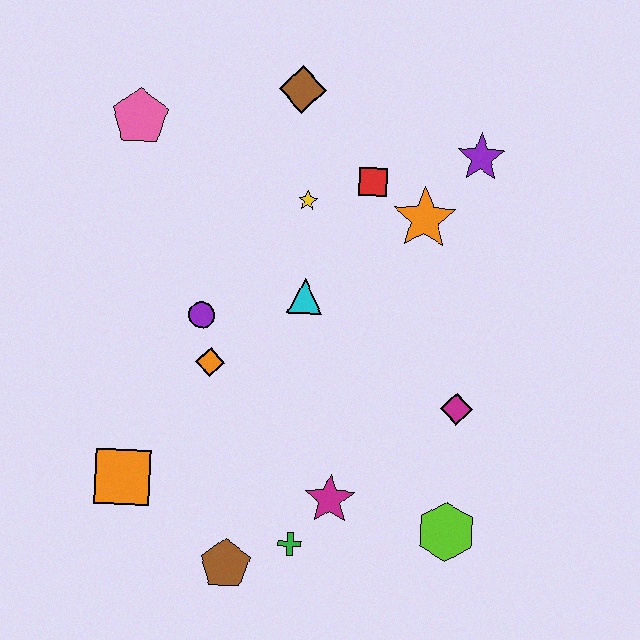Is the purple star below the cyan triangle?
No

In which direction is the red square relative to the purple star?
The red square is to the left of the purple star.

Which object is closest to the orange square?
The brown pentagon is closest to the orange square.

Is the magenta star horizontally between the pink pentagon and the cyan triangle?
No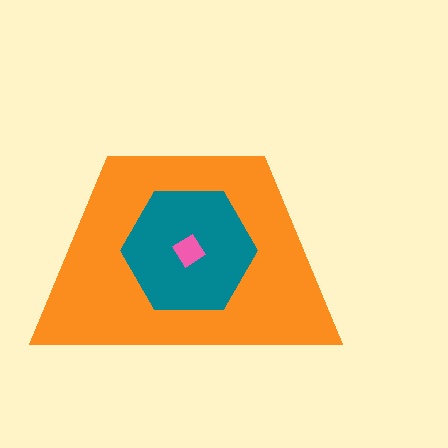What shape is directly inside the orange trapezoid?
The teal hexagon.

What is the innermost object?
The pink diamond.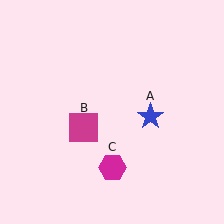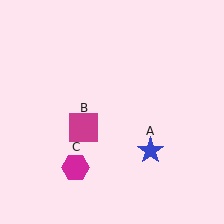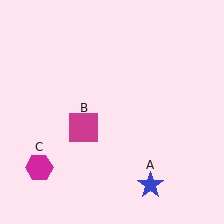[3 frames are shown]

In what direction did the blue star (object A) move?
The blue star (object A) moved down.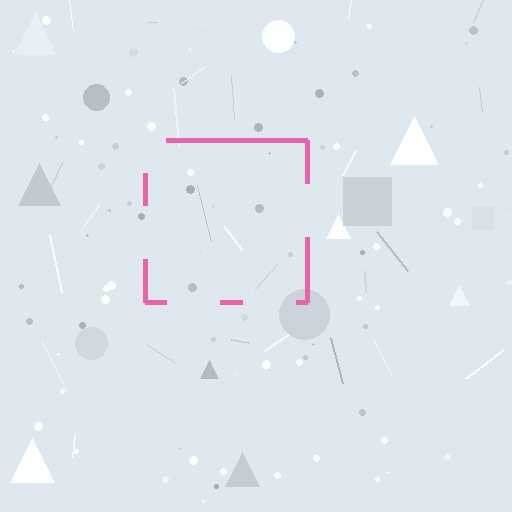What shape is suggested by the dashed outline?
The dashed outline suggests a square.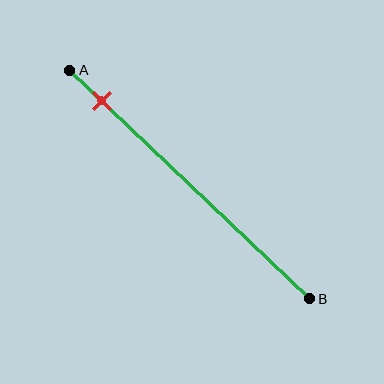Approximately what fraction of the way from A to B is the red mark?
The red mark is approximately 15% of the way from A to B.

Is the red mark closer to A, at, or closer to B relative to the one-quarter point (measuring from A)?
The red mark is closer to point A than the one-quarter point of segment AB.